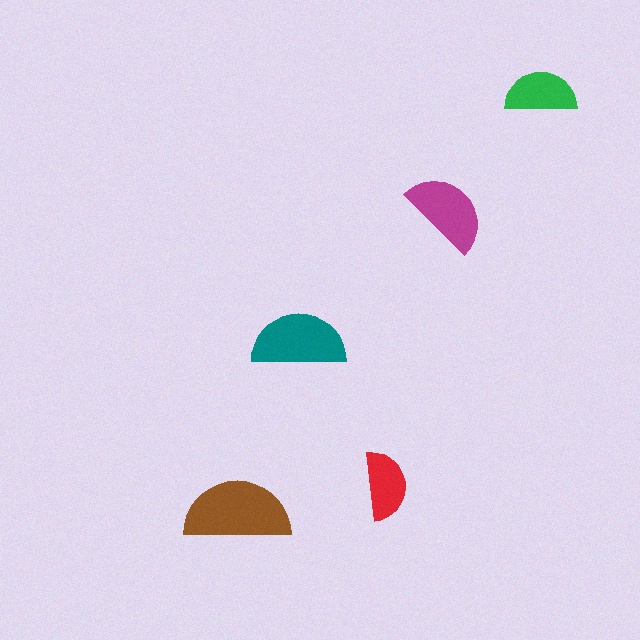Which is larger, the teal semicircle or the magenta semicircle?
The teal one.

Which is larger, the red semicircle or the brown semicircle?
The brown one.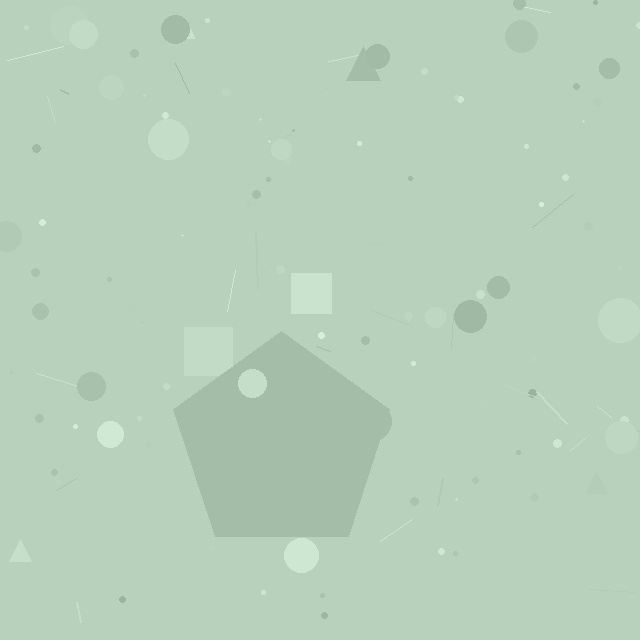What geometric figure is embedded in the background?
A pentagon is embedded in the background.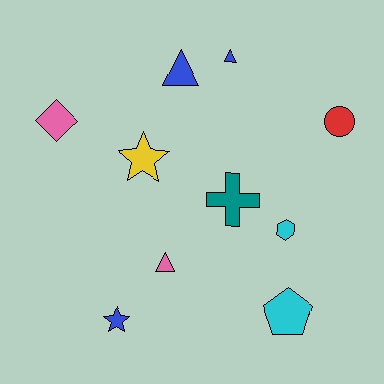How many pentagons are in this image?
There is 1 pentagon.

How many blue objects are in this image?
There are 3 blue objects.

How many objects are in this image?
There are 10 objects.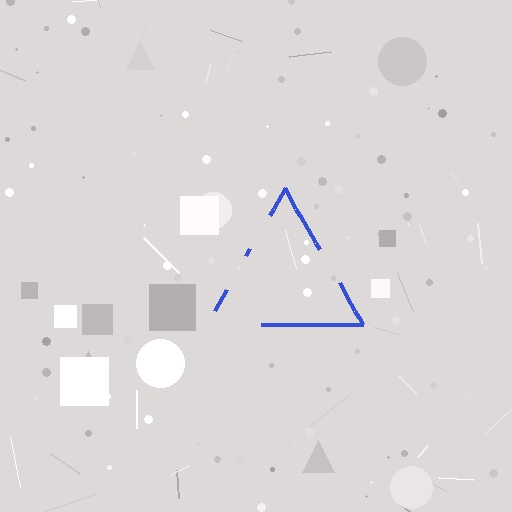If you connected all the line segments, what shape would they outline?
They would outline a triangle.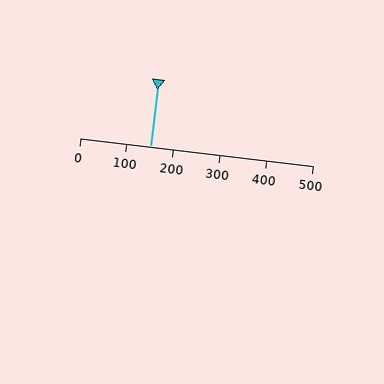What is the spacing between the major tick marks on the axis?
The major ticks are spaced 100 apart.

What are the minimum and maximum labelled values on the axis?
The axis runs from 0 to 500.